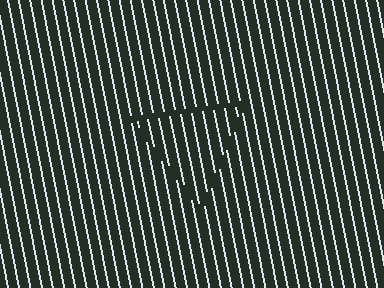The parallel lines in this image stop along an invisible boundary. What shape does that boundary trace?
An illusory triangle. The interior of the shape contains the same grating, shifted by half a period — the contour is defined by the phase discontinuity where line-ends from the inner and outer gratings abut.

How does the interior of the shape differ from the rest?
The interior of the shape contains the same grating, shifted by half a period — the contour is defined by the phase discontinuity where line-ends from the inner and outer gratings abut.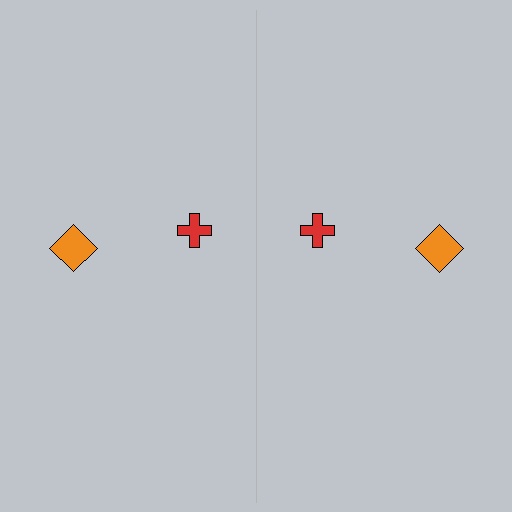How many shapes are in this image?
There are 4 shapes in this image.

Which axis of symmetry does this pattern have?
The pattern has a vertical axis of symmetry running through the center of the image.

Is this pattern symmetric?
Yes, this pattern has bilateral (reflection) symmetry.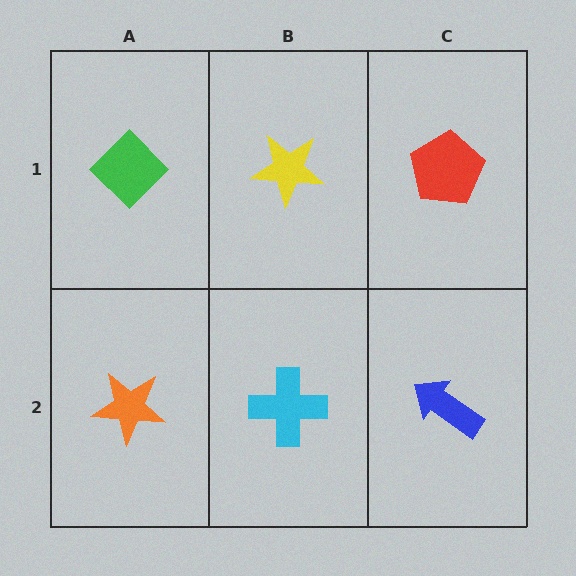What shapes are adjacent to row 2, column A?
A green diamond (row 1, column A), a cyan cross (row 2, column B).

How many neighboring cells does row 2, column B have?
3.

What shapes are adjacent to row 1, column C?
A blue arrow (row 2, column C), a yellow star (row 1, column B).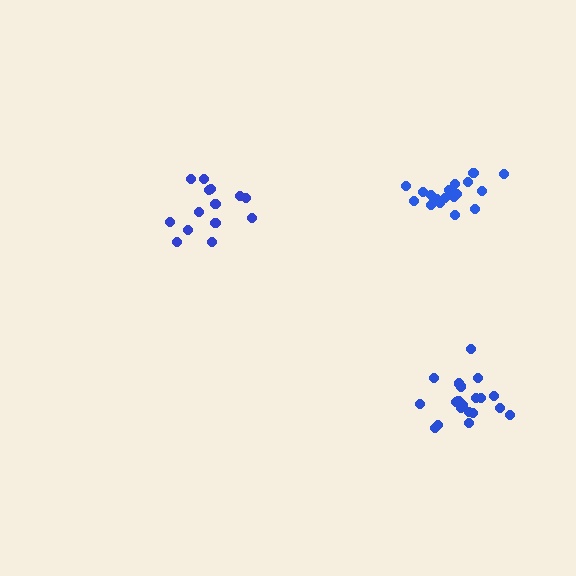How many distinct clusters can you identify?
There are 3 distinct clusters.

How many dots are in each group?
Group 1: 19 dots, Group 2: 20 dots, Group 3: 14 dots (53 total).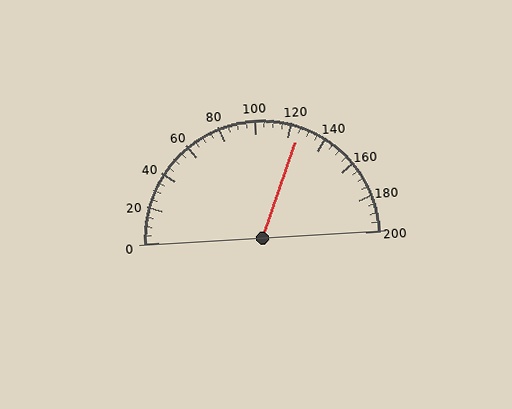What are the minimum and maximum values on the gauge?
The gauge ranges from 0 to 200.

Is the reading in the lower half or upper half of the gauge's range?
The reading is in the upper half of the range (0 to 200).